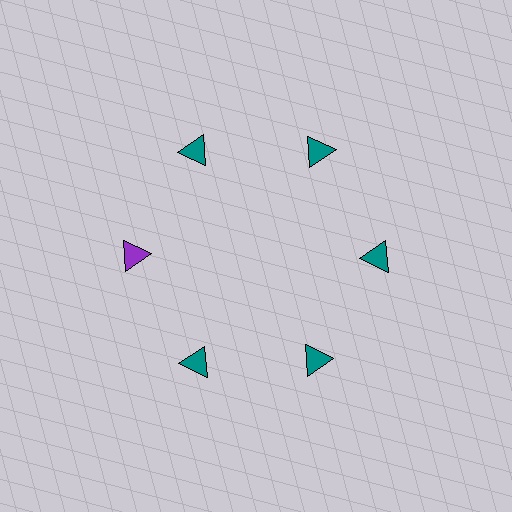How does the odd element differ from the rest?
It has a different color: purple instead of teal.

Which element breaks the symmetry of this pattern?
The purple triangle at roughly the 9 o'clock position breaks the symmetry. All other shapes are teal triangles.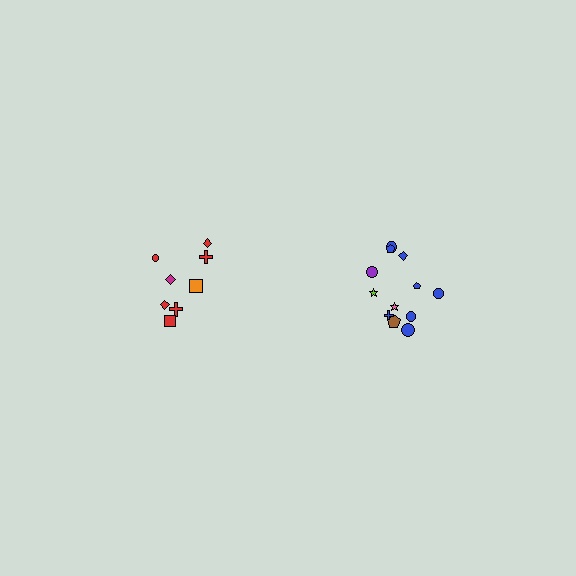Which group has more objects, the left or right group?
The right group.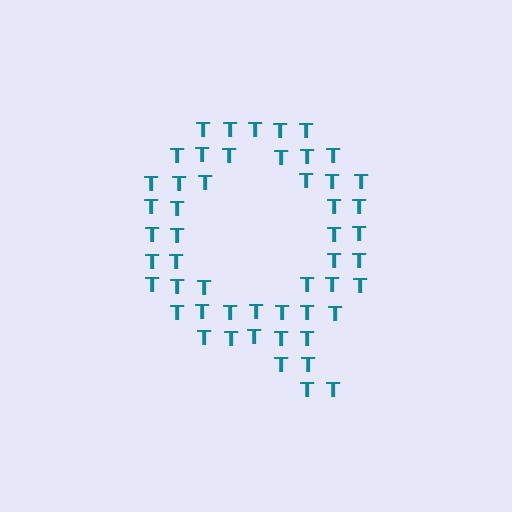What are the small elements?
The small elements are letter T's.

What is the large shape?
The large shape is the letter Q.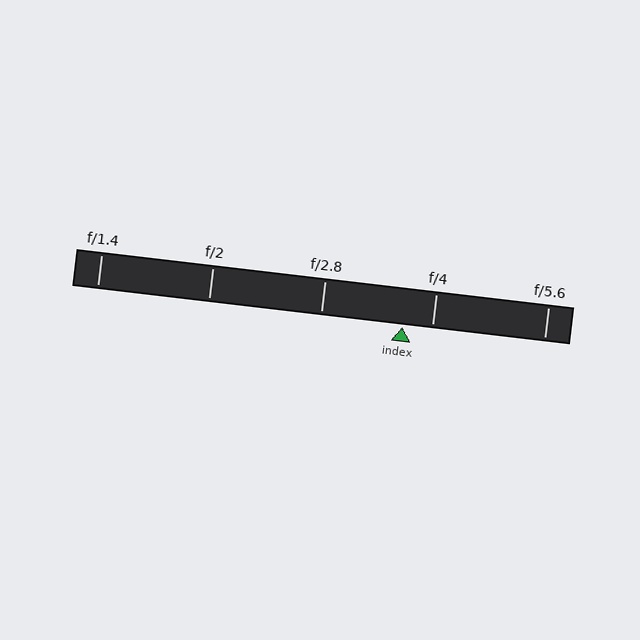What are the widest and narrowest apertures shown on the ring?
The widest aperture shown is f/1.4 and the narrowest is f/5.6.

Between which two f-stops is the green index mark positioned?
The index mark is between f/2.8 and f/4.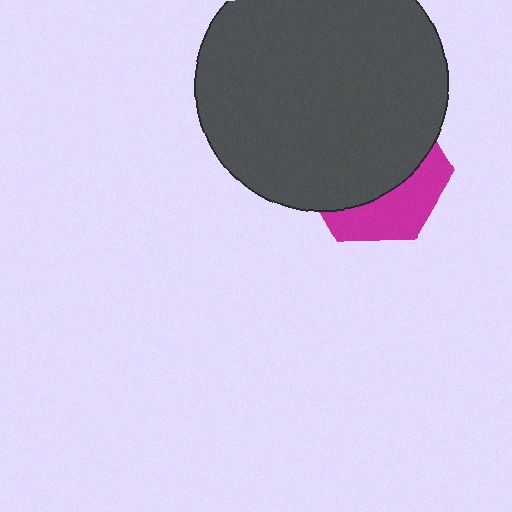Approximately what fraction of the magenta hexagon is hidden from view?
Roughly 66% of the magenta hexagon is hidden behind the dark gray circle.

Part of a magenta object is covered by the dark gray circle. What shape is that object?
It is a hexagon.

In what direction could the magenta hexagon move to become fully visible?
The magenta hexagon could move down. That would shift it out from behind the dark gray circle entirely.